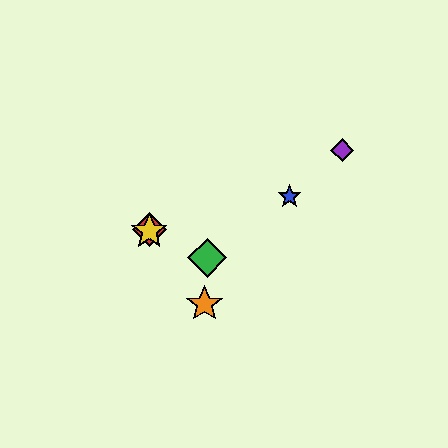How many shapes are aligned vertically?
2 shapes (the red diamond, the yellow star) are aligned vertically.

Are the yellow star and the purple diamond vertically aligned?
No, the yellow star is at x≈149 and the purple diamond is at x≈342.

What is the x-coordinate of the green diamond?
The green diamond is at x≈207.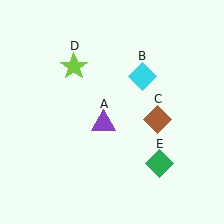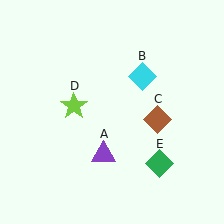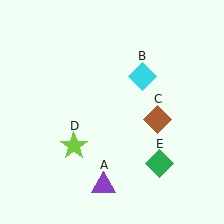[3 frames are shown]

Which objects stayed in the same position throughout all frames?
Cyan diamond (object B) and brown diamond (object C) and green diamond (object E) remained stationary.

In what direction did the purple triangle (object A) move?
The purple triangle (object A) moved down.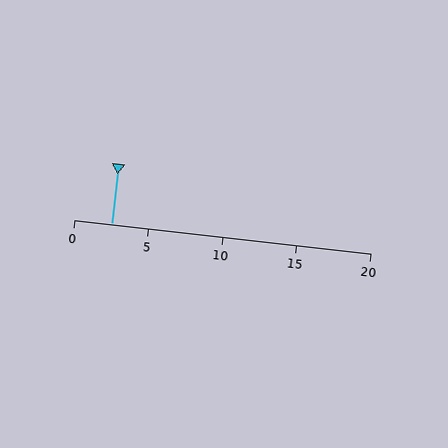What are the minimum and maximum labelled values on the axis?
The axis runs from 0 to 20.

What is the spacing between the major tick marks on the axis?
The major ticks are spaced 5 apart.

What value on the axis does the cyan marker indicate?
The marker indicates approximately 2.5.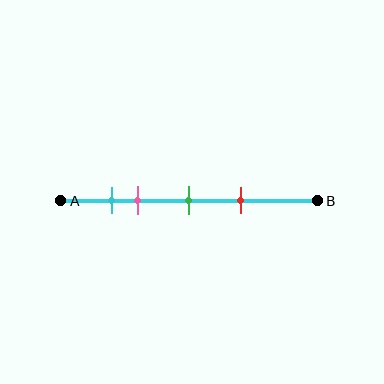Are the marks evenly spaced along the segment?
No, the marks are not evenly spaced.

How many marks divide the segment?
There are 4 marks dividing the segment.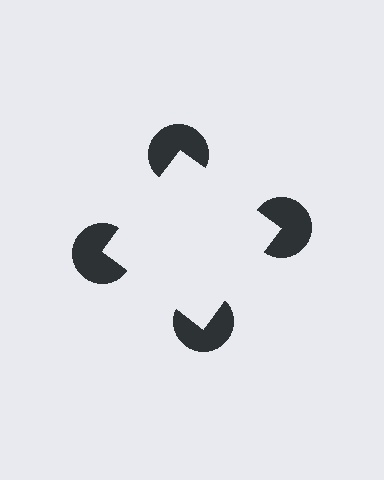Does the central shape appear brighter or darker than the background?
It typically appears slightly brighter than the background, even though no actual brightness change is drawn.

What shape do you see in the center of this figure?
An illusory square — its edges are inferred from the aligned wedge cuts in the pac-man discs, not physically drawn.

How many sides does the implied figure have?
4 sides.